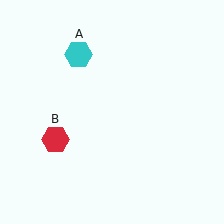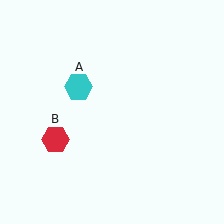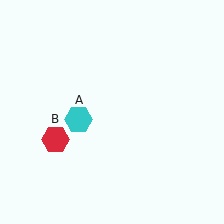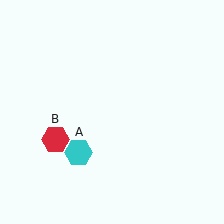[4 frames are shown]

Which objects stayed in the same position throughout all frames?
Red hexagon (object B) remained stationary.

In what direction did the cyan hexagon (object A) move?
The cyan hexagon (object A) moved down.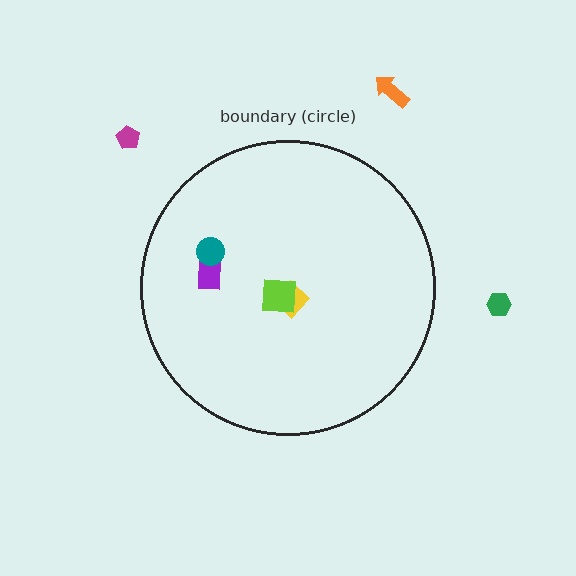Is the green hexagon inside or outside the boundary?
Outside.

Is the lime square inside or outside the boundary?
Inside.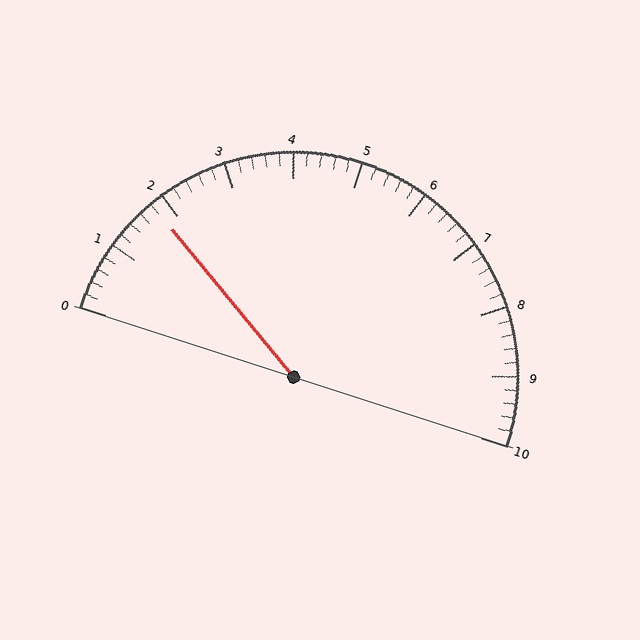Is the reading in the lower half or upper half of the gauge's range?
The reading is in the lower half of the range (0 to 10).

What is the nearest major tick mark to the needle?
The nearest major tick mark is 2.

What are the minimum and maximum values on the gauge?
The gauge ranges from 0 to 10.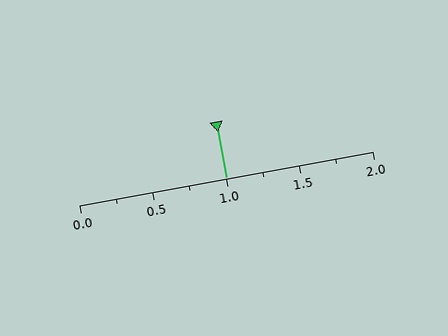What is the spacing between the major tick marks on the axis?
The major ticks are spaced 0.5 apart.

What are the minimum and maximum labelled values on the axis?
The axis runs from 0.0 to 2.0.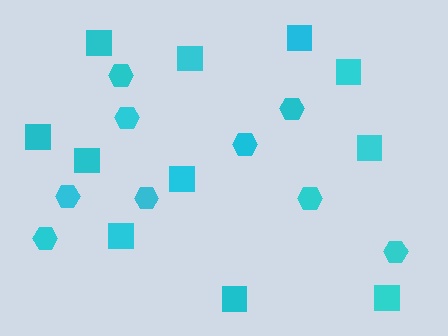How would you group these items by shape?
There are 2 groups: one group of hexagons (9) and one group of squares (11).